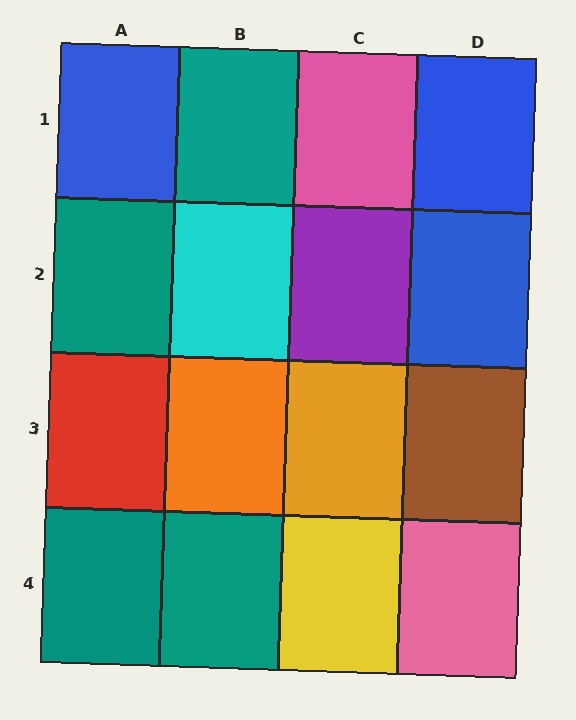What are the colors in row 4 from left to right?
Teal, teal, yellow, pink.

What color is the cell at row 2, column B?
Cyan.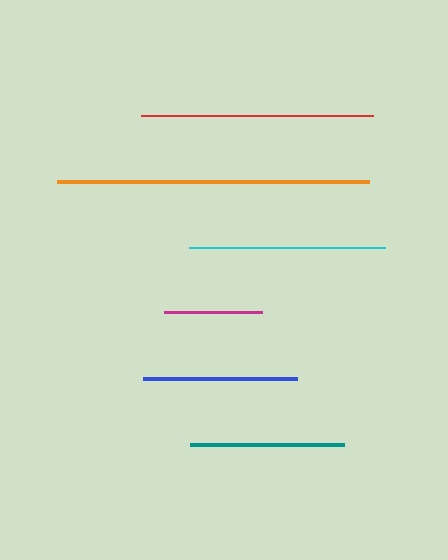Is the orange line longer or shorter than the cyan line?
The orange line is longer than the cyan line.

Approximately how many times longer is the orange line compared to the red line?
The orange line is approximately 1.3 times the length of the red line.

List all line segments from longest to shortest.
From longest to shortest: orange, red, cyan, blue, teal, magenta.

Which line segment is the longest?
The orange line is the longest at approximately 313 pixels.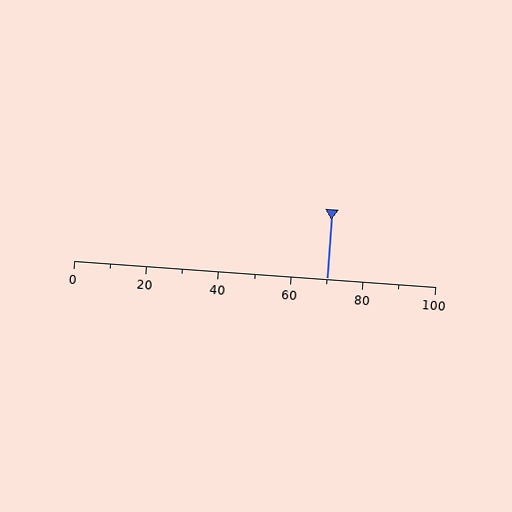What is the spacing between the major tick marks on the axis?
The major ticks are spaced 20 apart.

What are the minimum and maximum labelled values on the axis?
The axis runs from 0 to 100.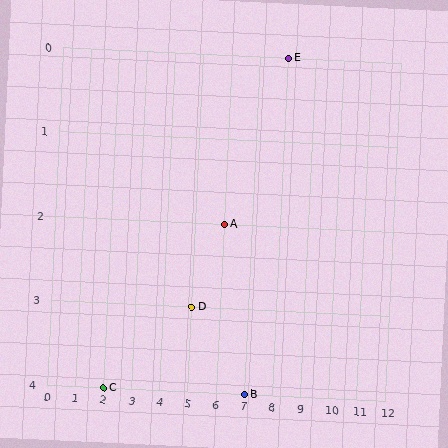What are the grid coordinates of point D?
Point D is at grid coordinates (5, 3).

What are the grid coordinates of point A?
Point A is at grid coordinates (6, 2).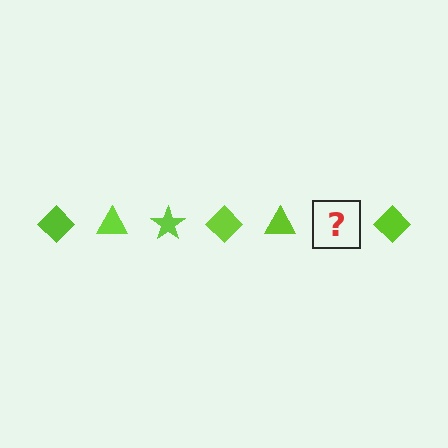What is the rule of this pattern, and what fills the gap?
The rule is that the pattern cycles through diamond, triangle, star shapes in lime. The gap should be filled with a lime star.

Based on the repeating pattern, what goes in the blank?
The blank should be a lime star.